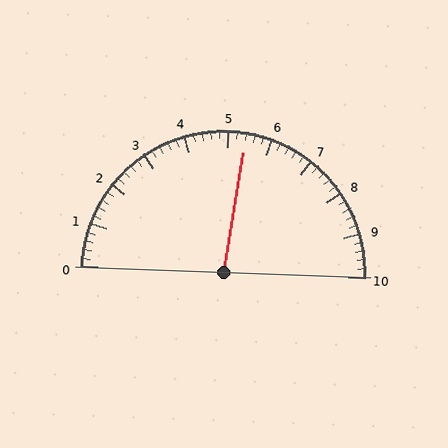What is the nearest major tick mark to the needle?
The nearest major tick mark is 5.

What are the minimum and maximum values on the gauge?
The gauge ranges from 0 to 10.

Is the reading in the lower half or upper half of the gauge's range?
The reading is in the upper half of the range (0 to 10).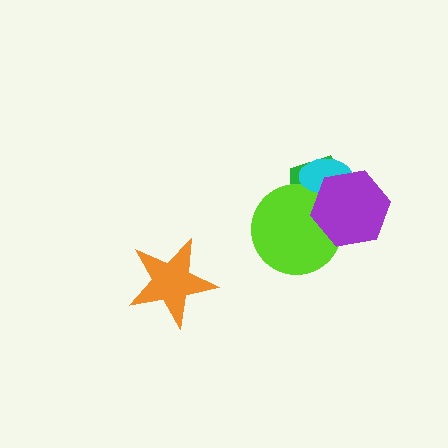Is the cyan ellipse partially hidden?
Yes, it is partially covered by another shape.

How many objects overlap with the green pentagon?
3 objects overlap with the green pentagon.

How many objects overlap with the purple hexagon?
3 objects overlap with the purple hexagon.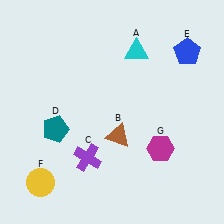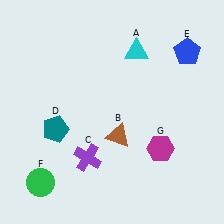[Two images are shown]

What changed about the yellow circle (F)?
In Image 1, F is yellow. In Image 2, it changed to green.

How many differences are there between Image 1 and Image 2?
There is 1 difference between the two images.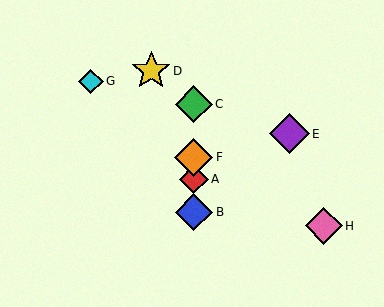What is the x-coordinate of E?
Object E is at x≈289.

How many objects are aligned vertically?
4 objects (A, B, C, F) are aligned vertically.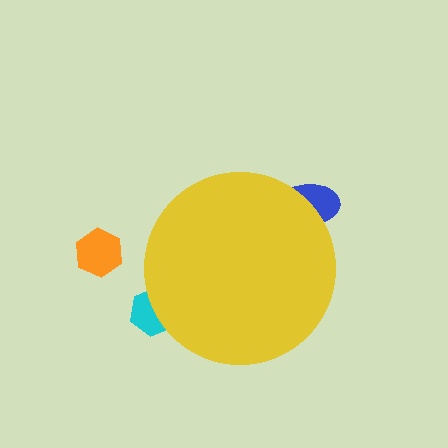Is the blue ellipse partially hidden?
Yes, the blue ellipse is partially hidden behind the yellow circle.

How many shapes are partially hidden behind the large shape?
2 shapes are partially hidden.